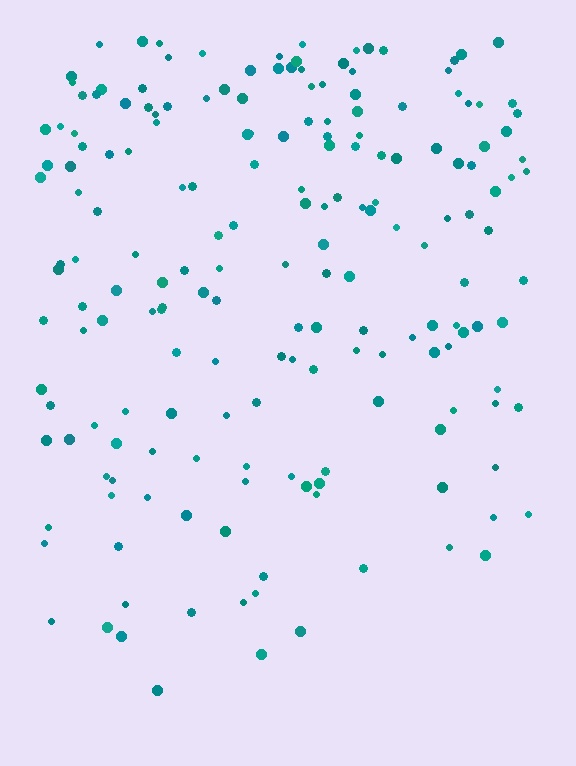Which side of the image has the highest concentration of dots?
The top.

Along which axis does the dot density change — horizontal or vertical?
Vertical.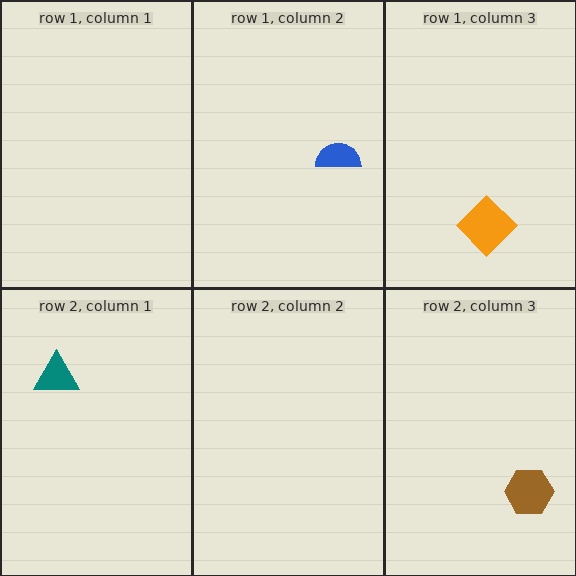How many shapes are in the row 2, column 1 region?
1.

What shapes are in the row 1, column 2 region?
The blue semicircle.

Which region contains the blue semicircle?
The row 1, column 2 region.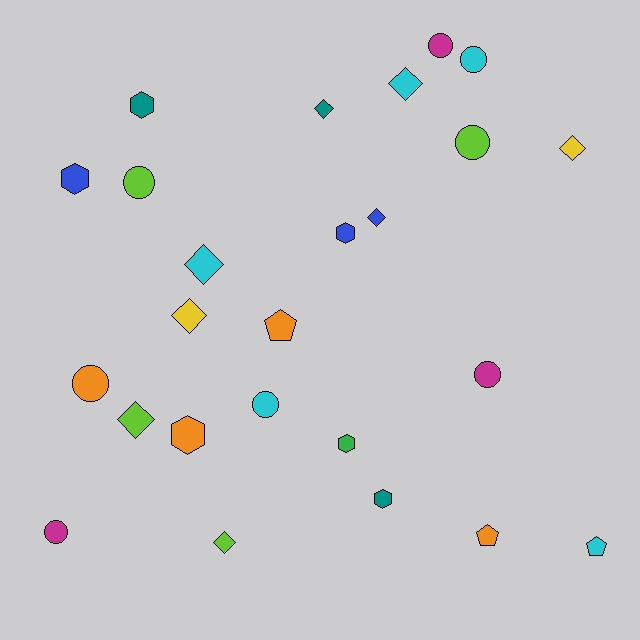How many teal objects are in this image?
There are 3 teal objects.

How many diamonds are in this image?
There are 8 diamonds.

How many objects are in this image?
There are 25 objects.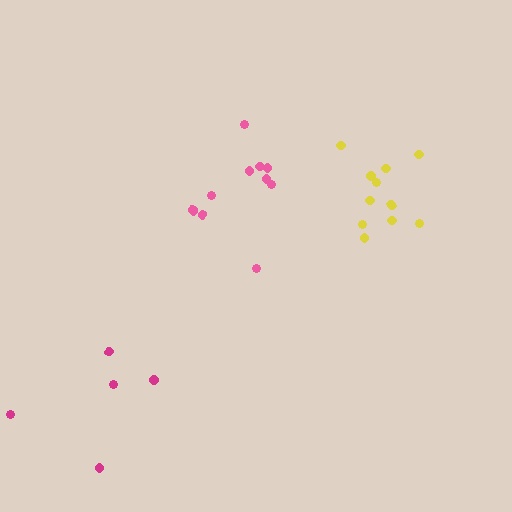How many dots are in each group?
Group 1: 11 dots, Group 2: 5 dots, Group 3: 11 dots (27 total).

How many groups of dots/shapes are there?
There are 3 groups.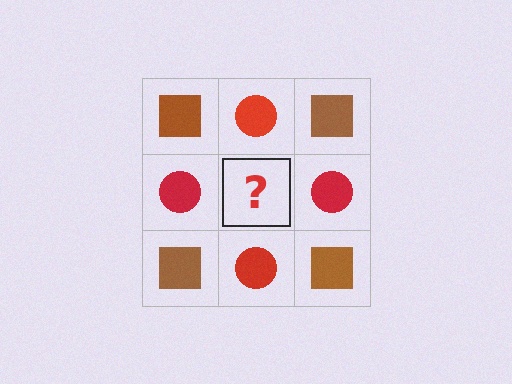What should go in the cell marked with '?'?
The missing cell should contain a brown square.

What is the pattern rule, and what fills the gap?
The rule is that it alternates brown square and red circle in a checkerboard pattern. The gap should be filled with a brown square.